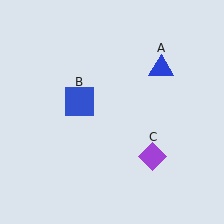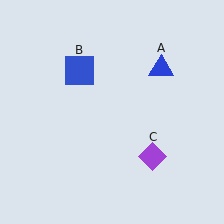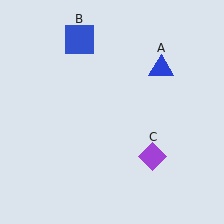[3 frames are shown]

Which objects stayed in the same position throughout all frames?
Blue triangle (object A) and purple diamond (object C) remained stationary.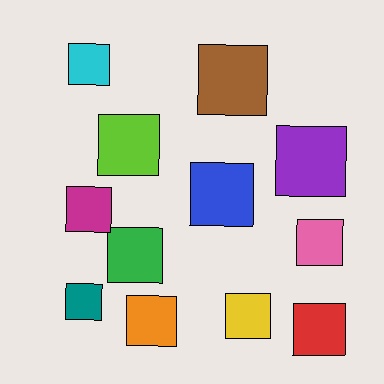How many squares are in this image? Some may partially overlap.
There are 12 squares.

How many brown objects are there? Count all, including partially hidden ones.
There is 1 brown object.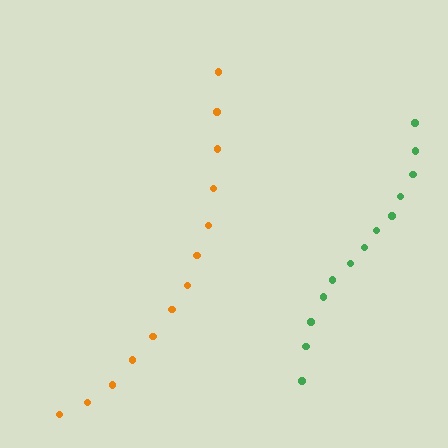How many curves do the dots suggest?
There are 2 distinct paths.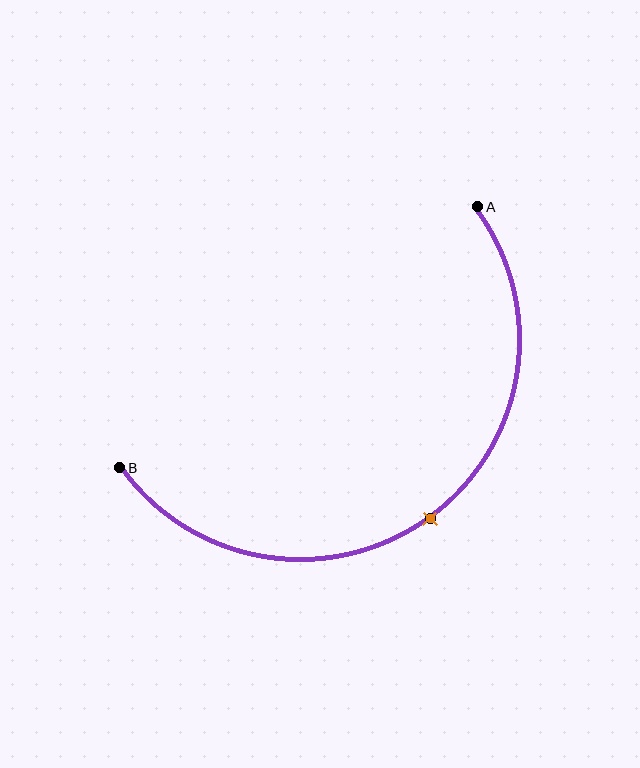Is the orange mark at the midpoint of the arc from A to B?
Yes. The orange mark lies on the arc at equal arc-length from both A and B — it is the arc midpoint.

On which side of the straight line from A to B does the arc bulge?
The arc bulges below and to the right of the straight line connecting A and B.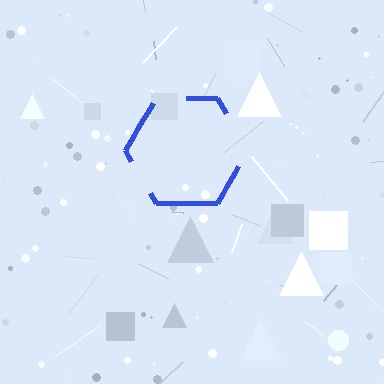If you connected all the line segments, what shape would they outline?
They would outline a hexagon.